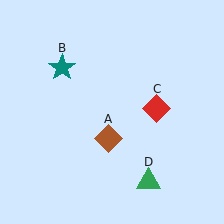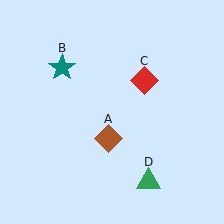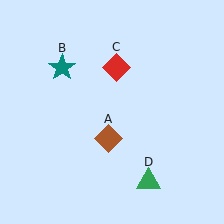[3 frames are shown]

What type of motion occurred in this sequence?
The red diamond (object C) rotated counterclockwise around the center of the scene.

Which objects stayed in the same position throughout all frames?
Brown diamond (object A) and teal star (object B) and green triangle (object D) remained stationary.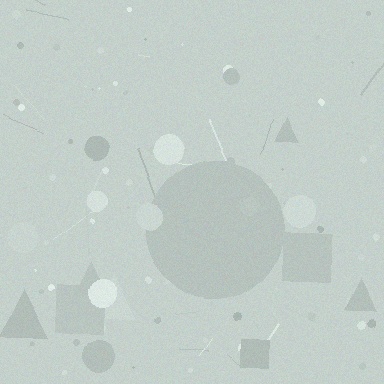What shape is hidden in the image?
A circle is hidden in the image.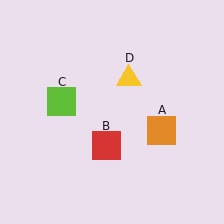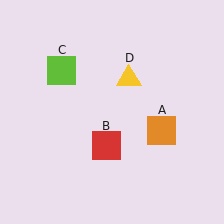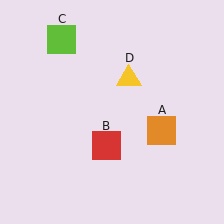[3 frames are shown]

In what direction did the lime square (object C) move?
The lime square (object C) moved up.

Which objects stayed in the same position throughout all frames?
Orange square (object A) and red square (object B) and yellow triangle (object D) remained stationary.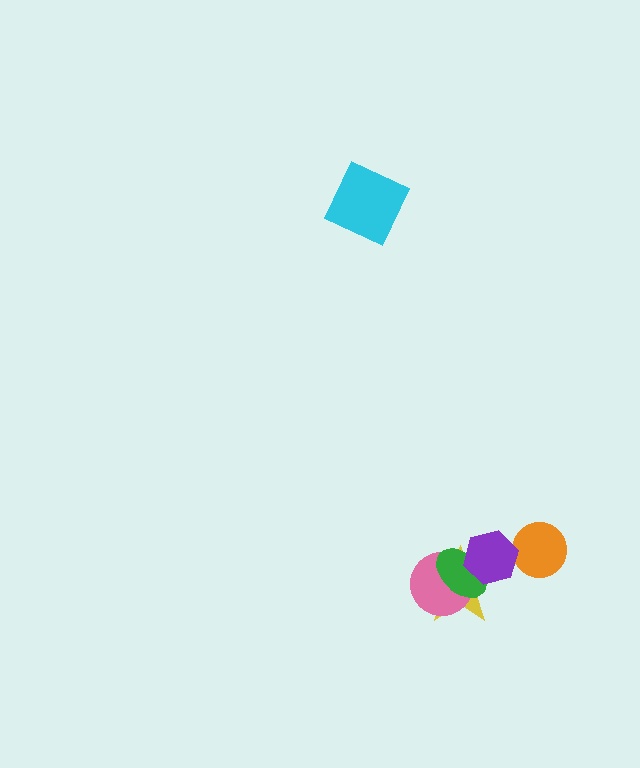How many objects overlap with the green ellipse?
3 objects overlap with the green ellipse.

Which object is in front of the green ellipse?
The purple hexagon is in front of the green ellipse.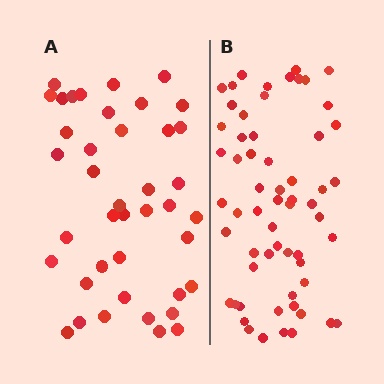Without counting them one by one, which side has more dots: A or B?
Region B (the right region) has more dots.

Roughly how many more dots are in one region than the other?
Region B has approximately 20 more dots than region A.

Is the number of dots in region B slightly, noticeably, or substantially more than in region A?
Region B has substantially more. The ratio is roughly 1.5 to 1.